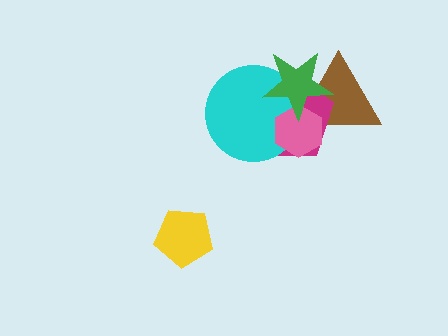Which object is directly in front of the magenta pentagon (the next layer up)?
The cyan circle is directly in front of the magenta pentagon.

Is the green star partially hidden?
No, no other shape covers it.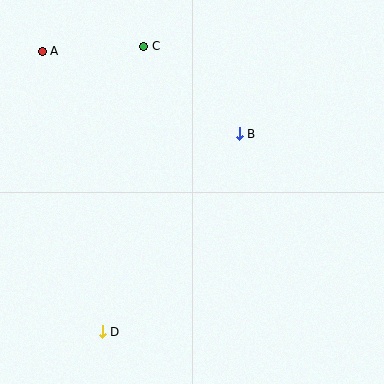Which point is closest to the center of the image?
Point B at (239, 134) is closest to the center.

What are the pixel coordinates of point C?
Point C is at (144, 46).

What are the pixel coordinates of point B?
Point B is at (239, 134).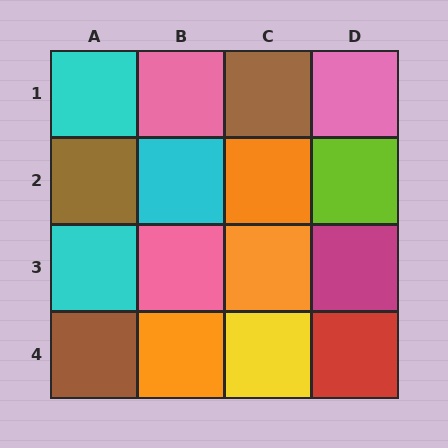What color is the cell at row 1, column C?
Brown.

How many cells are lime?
1 cell is lime.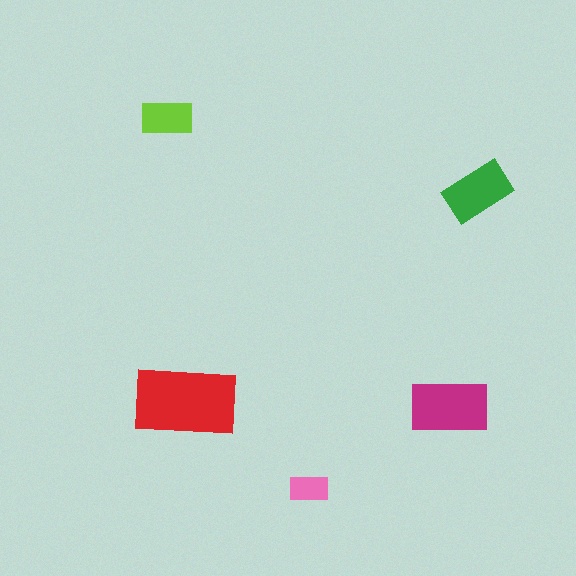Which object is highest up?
The lime rectangle is topmost.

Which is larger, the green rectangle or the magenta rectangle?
The magenta one.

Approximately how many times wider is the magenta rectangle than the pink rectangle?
About 2 times wider.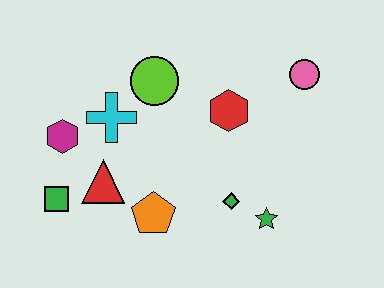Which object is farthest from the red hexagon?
The green square is farthest from the red hexagon.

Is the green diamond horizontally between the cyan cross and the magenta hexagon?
No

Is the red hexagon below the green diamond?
No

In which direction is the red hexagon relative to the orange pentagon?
The red hexagon is above the orange pentagon.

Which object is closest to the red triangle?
The green square is closest to the red triangle.